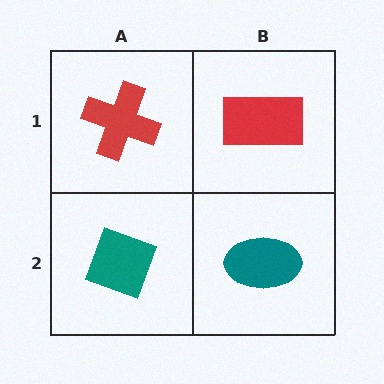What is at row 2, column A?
A teal diamond.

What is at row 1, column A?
A red cross.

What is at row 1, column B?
A red rectangle.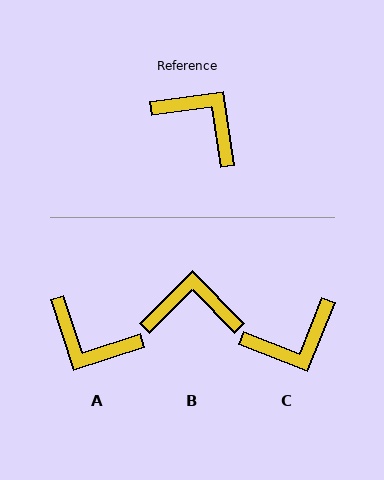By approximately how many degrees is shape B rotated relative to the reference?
Approximately 37 degrees counter-clockwise.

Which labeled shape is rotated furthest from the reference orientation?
A, about 170 degrees away.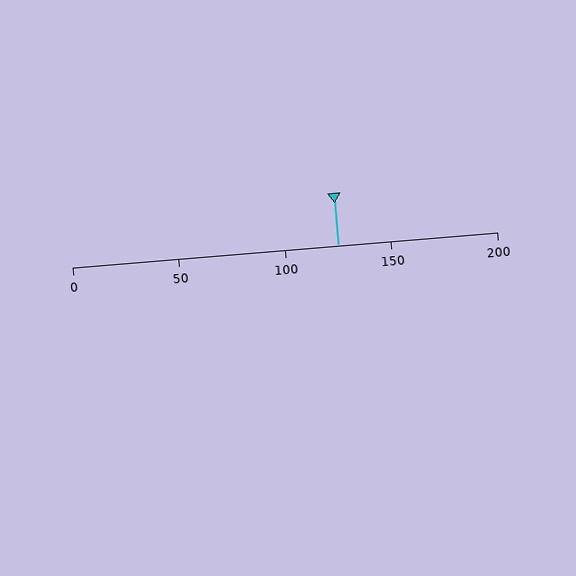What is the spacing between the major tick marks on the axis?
The major ticks are spaced 50 apart.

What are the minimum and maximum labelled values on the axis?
The axis runs from 0 to 200.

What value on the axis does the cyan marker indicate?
The marker indicates approximately 125.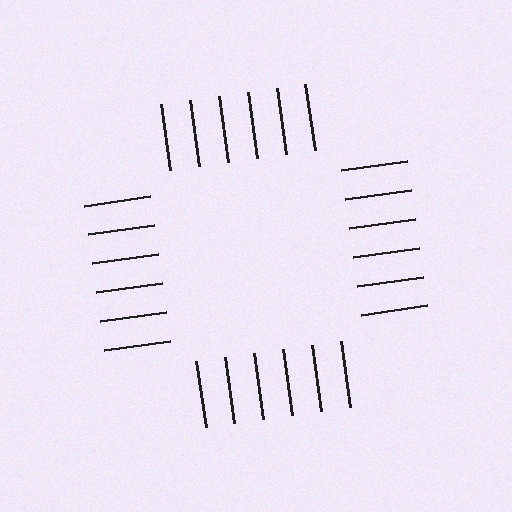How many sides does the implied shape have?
4 sides — the line-ends trace a square.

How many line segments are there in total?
24 — 6 along each of the 4 edges.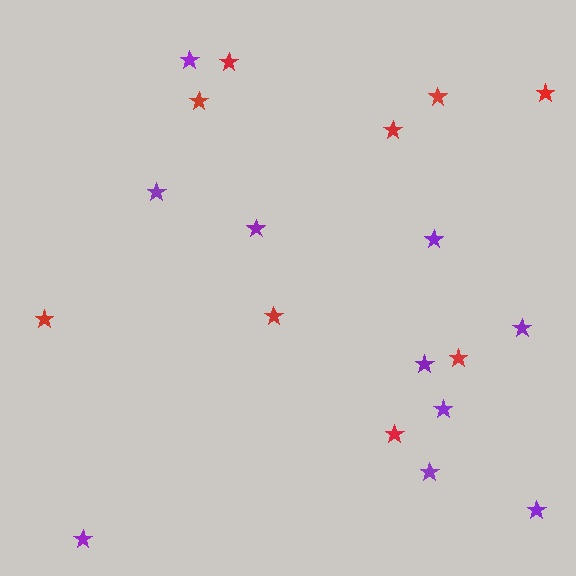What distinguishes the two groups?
There are 2 groups: one group of purple stars (10) and one group of red stars (9).